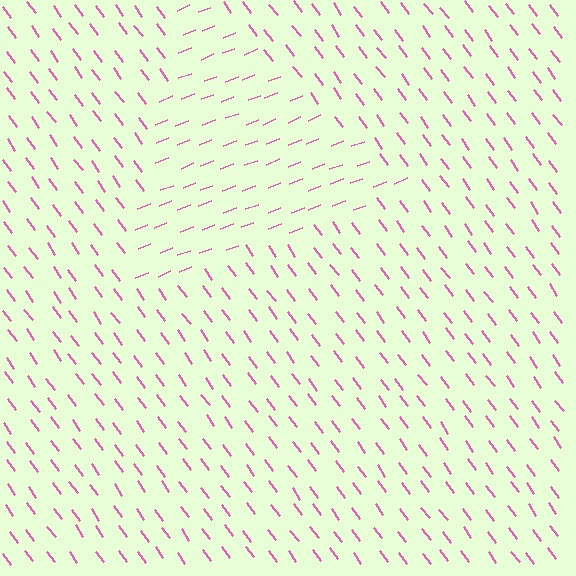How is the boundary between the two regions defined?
The boundary is defined purely by a change in line orientation (approximately 75 degrees difference). All lines are the same color and thickness.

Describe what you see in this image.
The image is filled with small pink line segments. A triangle region in the image has lines oriented differently from the surrounding lines, creating a visible texture boundary.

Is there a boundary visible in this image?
Yes, there is a texture boundary formed by a change in line orientation.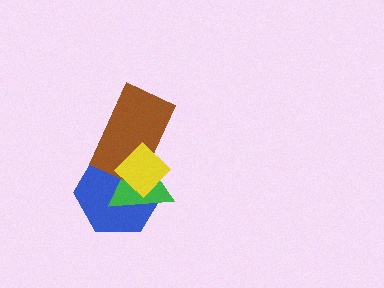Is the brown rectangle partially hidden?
Yes, it is partially covered by another shape.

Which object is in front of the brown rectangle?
The yellow diamond is in front of the brown rectangle.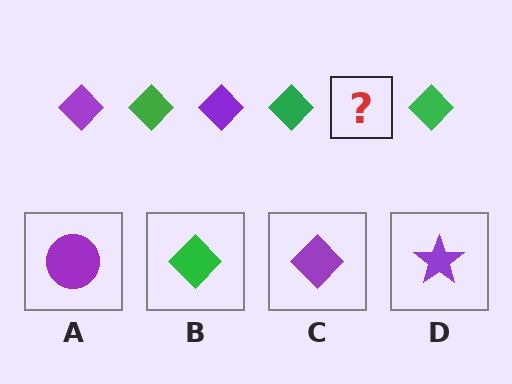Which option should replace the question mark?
Option C.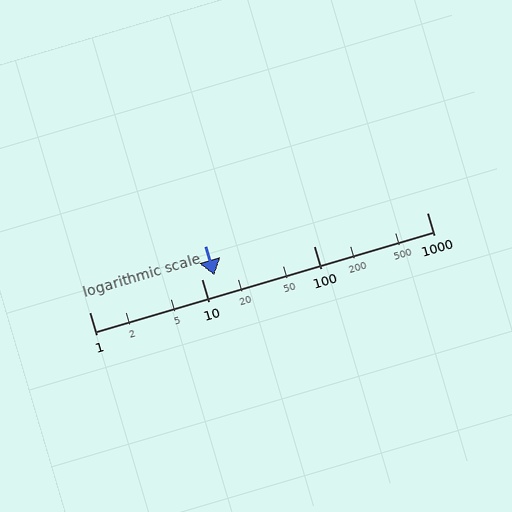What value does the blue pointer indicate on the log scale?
The pointer indicates approximately 13.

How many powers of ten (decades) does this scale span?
The scale spans 3 decades, from 1 to 1000.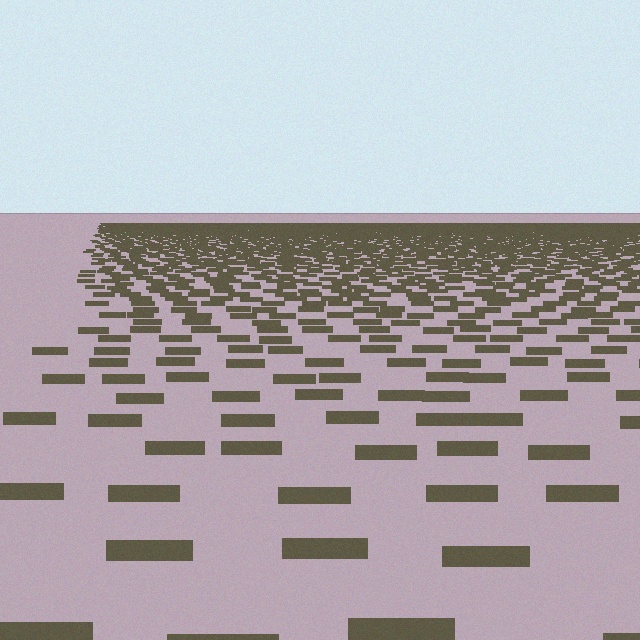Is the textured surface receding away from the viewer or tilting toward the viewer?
The surface is receding away from the viewer. Texture elements get smaller and denser toward the top.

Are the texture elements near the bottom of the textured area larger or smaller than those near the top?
Larger. Near the bottom, elements are closer to the viewer and appear at a bigger on-screen size.